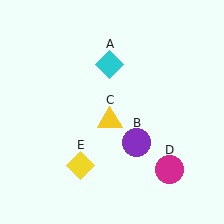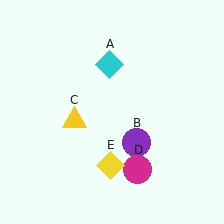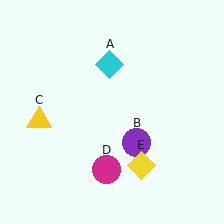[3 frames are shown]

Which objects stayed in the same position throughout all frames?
Cyan diamond (object A) and purple circle (object B) remained stationary.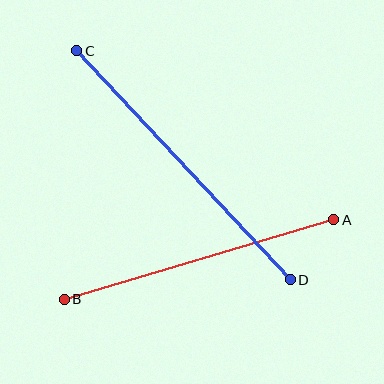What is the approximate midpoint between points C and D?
The midpoint is at approximately (183, 165) pixels.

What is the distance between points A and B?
The distance is approximately 281 pixels.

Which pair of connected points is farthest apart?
Points C and D are farthest apart.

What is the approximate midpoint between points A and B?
The midpoint is at approximately (199, 260) pixels.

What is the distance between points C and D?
The distance is approximately 313 pixels.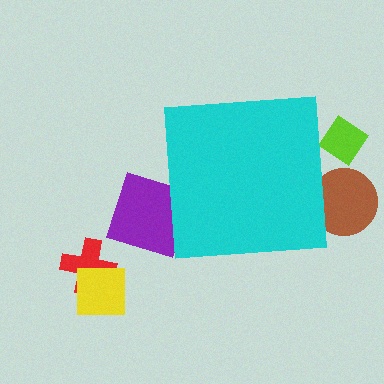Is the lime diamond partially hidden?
Yes, the lime diamond is partially hidden behind the cyan square.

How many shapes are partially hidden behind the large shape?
3 shapes are partially hidden.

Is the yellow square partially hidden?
No, the yellow square is fully visible.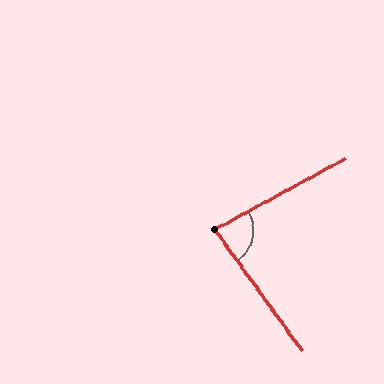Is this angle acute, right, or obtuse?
It is acute.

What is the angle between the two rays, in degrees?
Approximately 83 degrees.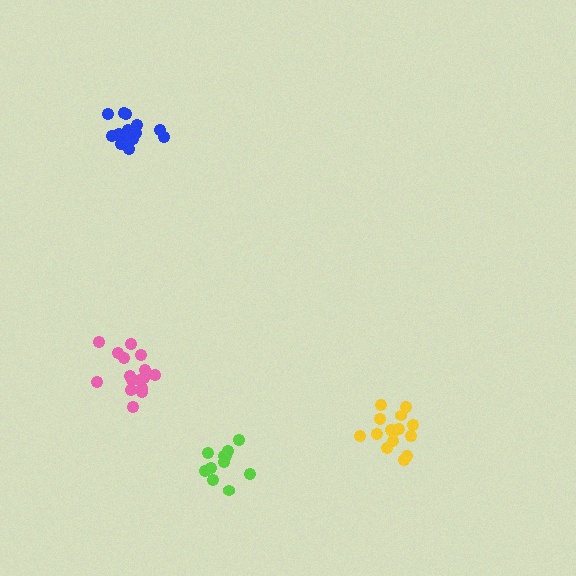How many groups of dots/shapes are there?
There are 4 groups.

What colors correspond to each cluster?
The clusters are colored: yellow, pink, lime, blue.